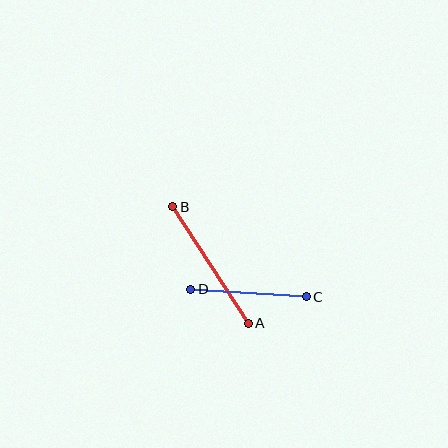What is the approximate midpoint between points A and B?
The midpoint is at approximately (210, 265) pixels.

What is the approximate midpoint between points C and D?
The midpoint is at approximately (249, 293) pixels.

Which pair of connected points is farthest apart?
Points A and B are farthest apart.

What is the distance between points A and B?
The distance is approximately 139 pixels.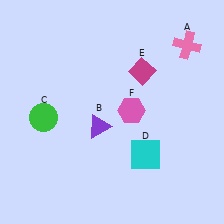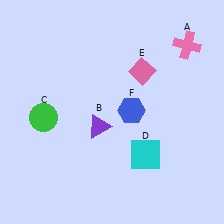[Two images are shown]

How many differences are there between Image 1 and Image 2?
There are 2 differences between the two images.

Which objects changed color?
E changed from magenta to pink. F changed from pink to blue.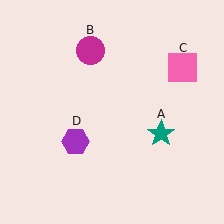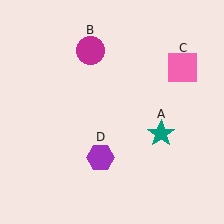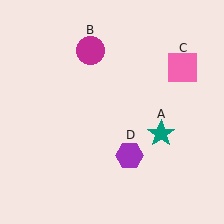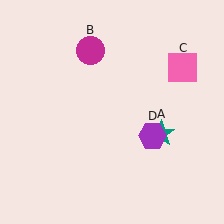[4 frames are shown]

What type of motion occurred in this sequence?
The purple hexagon (object D) rotated counterclockwise around the center of the scene.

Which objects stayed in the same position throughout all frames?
Teal star (object A) and magenta circle (object B) and pink square (object C) remained stationary.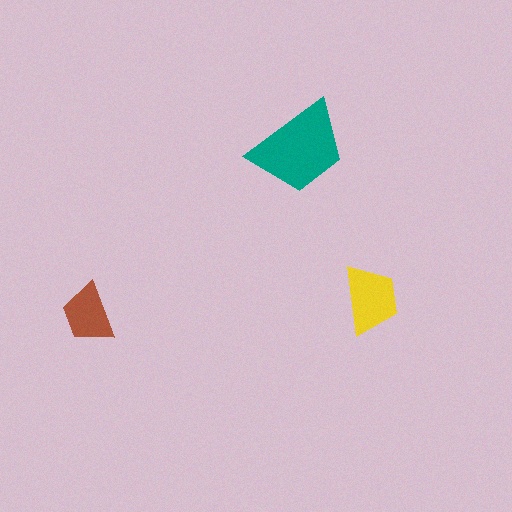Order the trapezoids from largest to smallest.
the teal one, the yellow one, the brown one.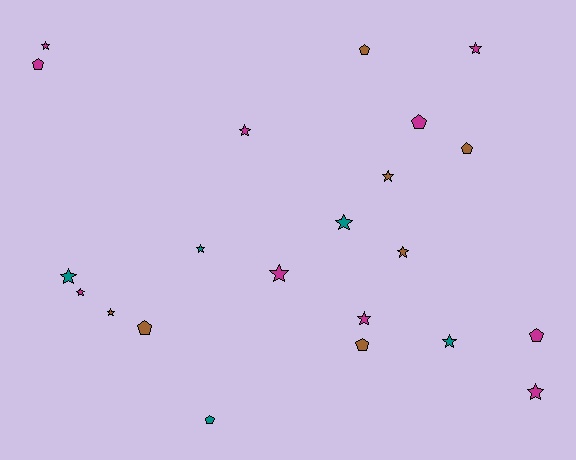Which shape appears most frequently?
Star, with 14 objects.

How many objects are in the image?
There are 22 objects.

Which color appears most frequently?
Magenta, with 10 objects.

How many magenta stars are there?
There are 7 magenta stars.